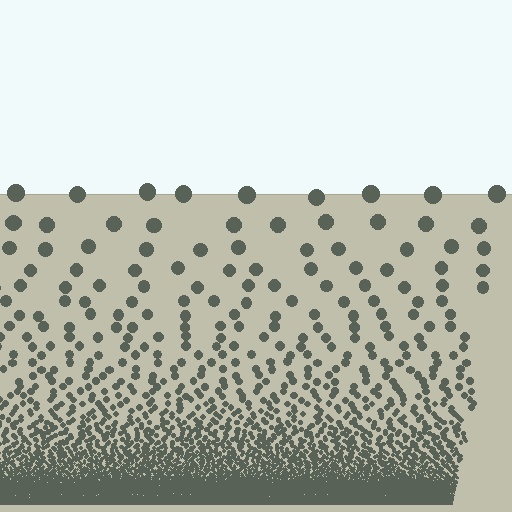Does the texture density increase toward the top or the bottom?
Density increases toward the bottom.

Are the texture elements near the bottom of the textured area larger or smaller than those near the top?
Smaller. The gradient is inverted — elements near the bottom are smaller and denser.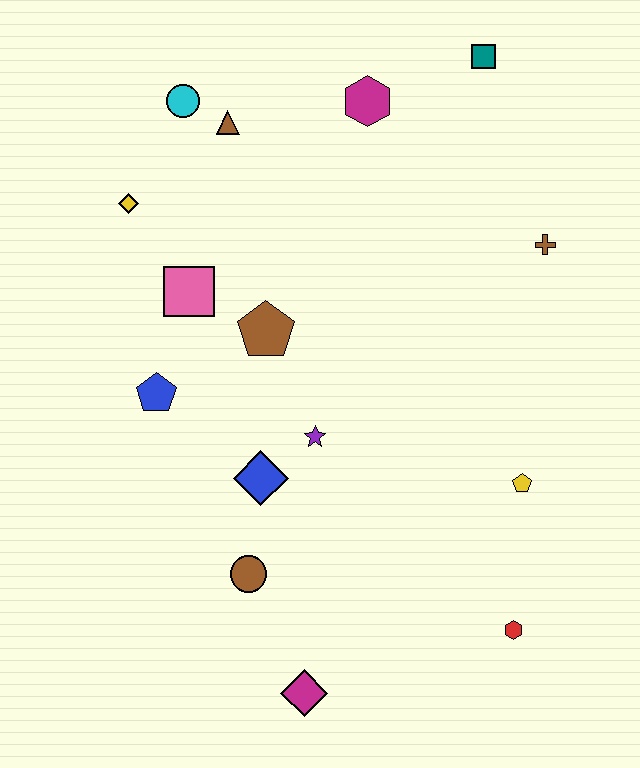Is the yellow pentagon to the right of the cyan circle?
Yes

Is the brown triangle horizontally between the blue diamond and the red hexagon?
No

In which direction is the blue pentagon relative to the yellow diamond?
The blue pentagon is below the yellow diamond.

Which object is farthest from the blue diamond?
The teal square is farthest from the blue diamond.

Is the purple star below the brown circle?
No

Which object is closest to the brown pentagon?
The pink square is closest to the brown pentagon.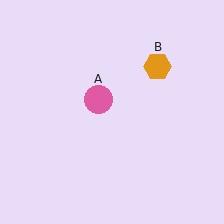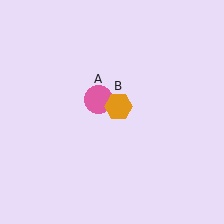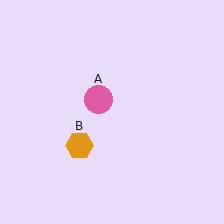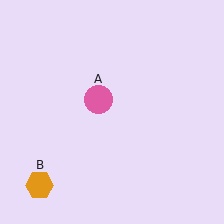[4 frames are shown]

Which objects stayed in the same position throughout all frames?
Pink circle (object A) remained stationary.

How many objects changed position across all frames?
1 object changed position: orange hexagon (object B).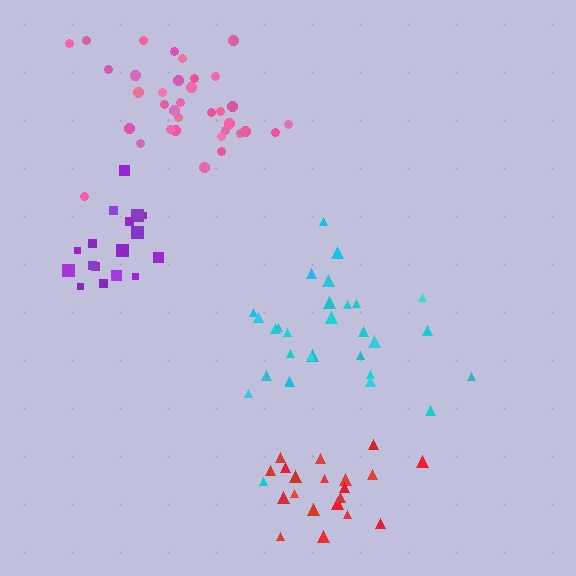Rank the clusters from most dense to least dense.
purple, pink, red, cyan.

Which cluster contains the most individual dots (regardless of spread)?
Pink (35).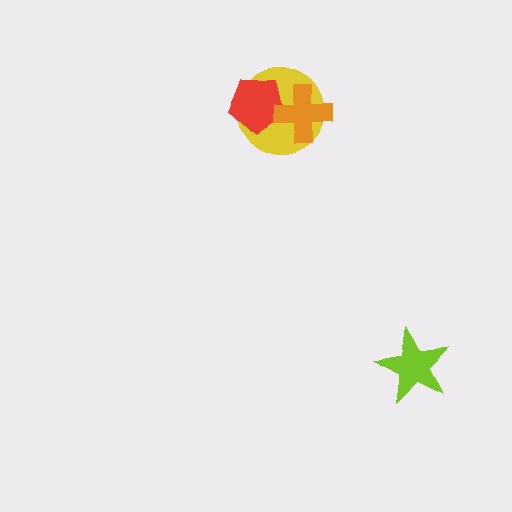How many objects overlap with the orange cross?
2 objects overlap with the orange cross.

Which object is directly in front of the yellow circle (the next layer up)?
The red pentagon is directly in front of the yellow circle.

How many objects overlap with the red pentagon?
2 objects overlap with the red pentagon.